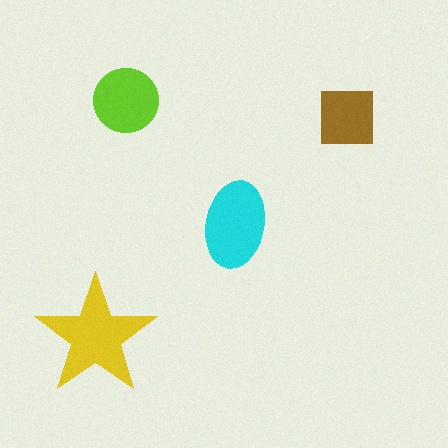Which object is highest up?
The lime circle is topmost.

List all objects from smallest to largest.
The brown square, the lime circle, the cyan ellipse, the yellow star.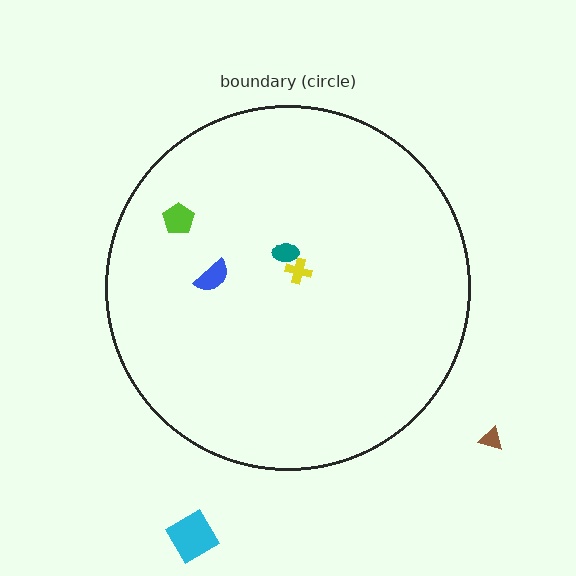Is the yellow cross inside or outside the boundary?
Inside.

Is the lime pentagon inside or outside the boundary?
Inside.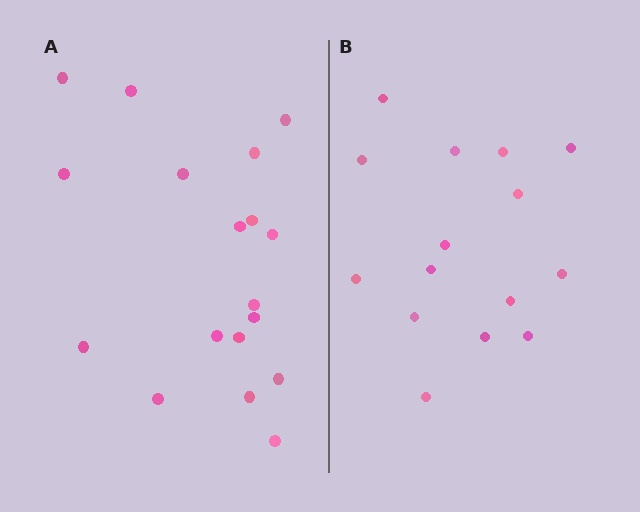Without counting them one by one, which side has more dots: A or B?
Region A (the left region) has more dots.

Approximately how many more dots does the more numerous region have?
Region A has just a few more — roughly 2 or 3 more dots than region B.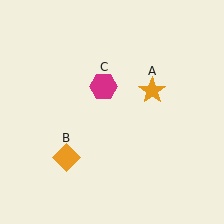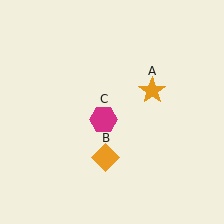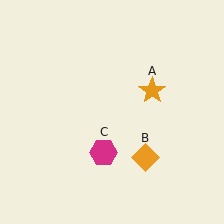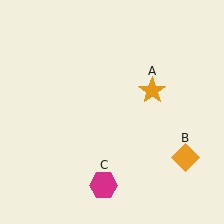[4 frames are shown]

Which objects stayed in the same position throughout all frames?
Orange star (object A) remained stationary.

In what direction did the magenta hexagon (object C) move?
The magenta hexagon (object C) moved down.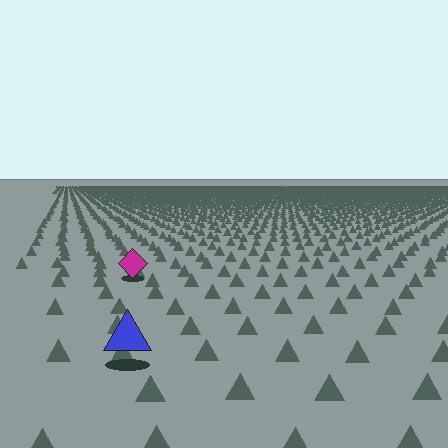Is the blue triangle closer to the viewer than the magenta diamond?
Yes. The blue triangle is closer — you can tell from the texture gradient: the ground texture is coarser near it.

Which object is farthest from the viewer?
The magenta diamond is farthest from the viewer. It appears smaller and the ground texture around it is denser.